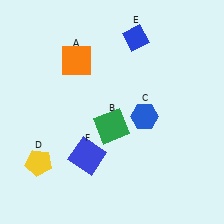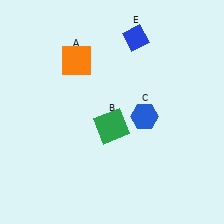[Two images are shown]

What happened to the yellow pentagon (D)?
The yellow pentagon (D) was removed in Image 2. It was in the bottom-left area of Image 1.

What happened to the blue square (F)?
The blue square (F) was removed in Image 2. It was in the bottom-left area of Image 1.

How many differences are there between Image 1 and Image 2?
There are 2 differences between the two images.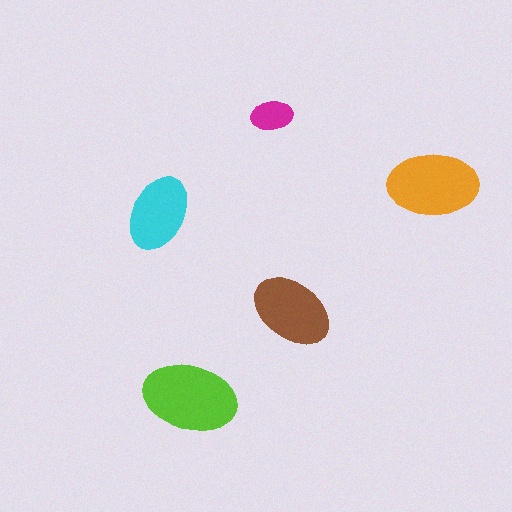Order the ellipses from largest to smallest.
the lime one, the orange one, the brown one, the cyan one, the magenta one.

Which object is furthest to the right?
The orange ellipse is rightmost.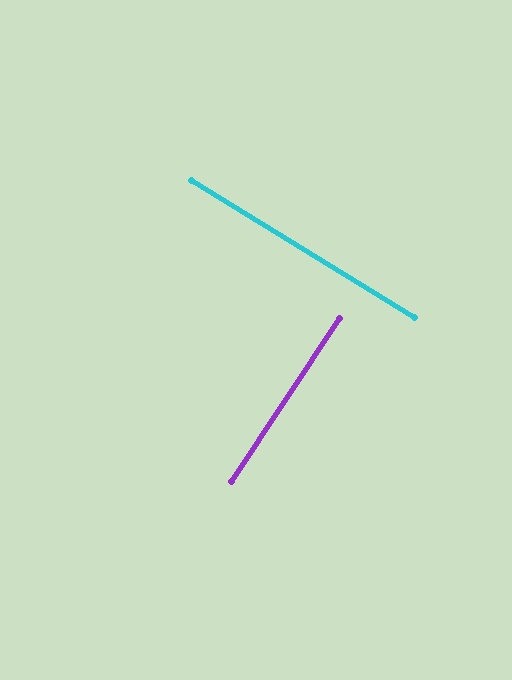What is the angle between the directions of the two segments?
Approximately 88 degrees.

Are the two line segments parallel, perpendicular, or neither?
Perpendicular — they meet at approximately 88°.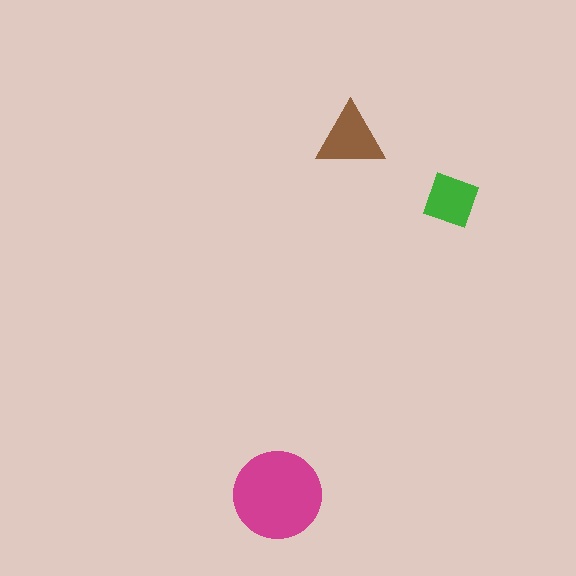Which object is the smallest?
The green diamond.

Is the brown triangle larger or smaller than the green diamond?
Larger.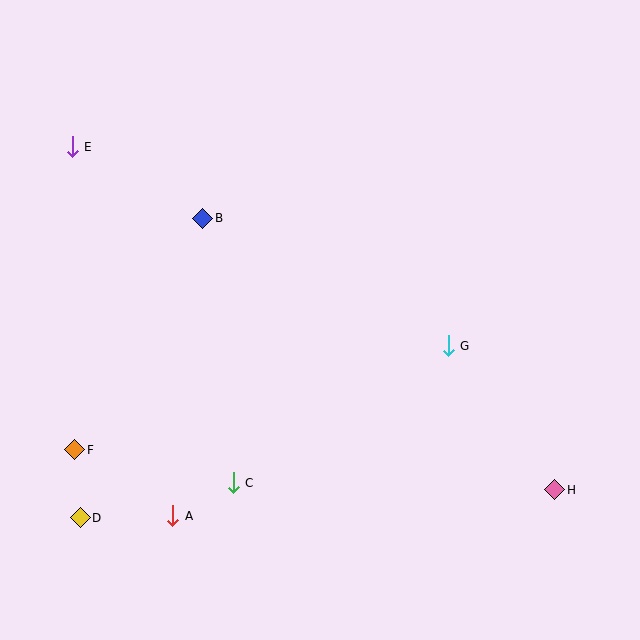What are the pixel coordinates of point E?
Point E is at (72, 147).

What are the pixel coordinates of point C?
Point C is at (233, 483).